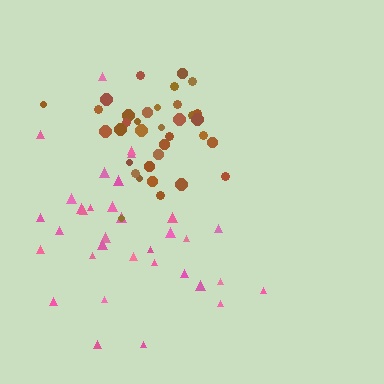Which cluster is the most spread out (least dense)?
Pink.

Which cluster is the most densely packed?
Brown.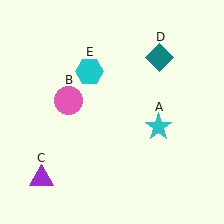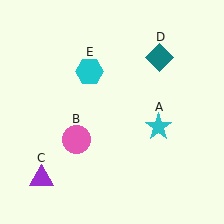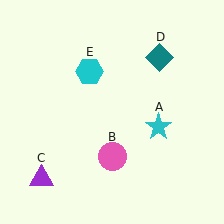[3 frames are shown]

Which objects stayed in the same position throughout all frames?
Cyan star (object A) and purple triangle (object C) and teal diamond (object D) and cyan hexagon (object E) remained stationary.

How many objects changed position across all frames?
1 object changed position: pink circle (object B).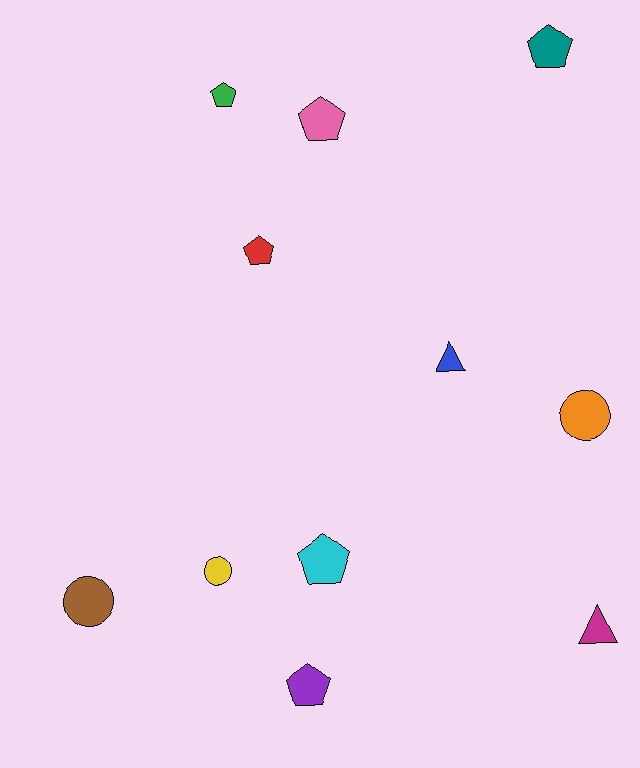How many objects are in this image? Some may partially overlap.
There are 11 objects.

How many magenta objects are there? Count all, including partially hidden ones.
There is 1 magenta object.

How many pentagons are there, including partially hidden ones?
There are 6 pentagons.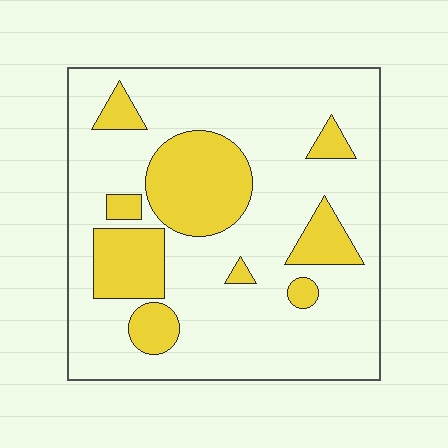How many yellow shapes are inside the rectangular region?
9.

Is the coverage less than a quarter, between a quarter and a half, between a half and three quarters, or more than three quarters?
Less than a quarter.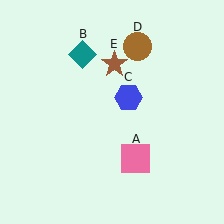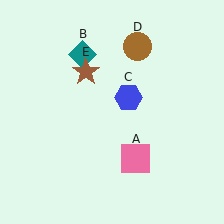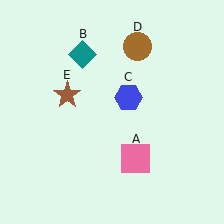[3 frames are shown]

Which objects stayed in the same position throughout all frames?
Pink square (object A) and teal diamond (object B) and blue hexagon (object C) and brown circle (object D) remained stationary.